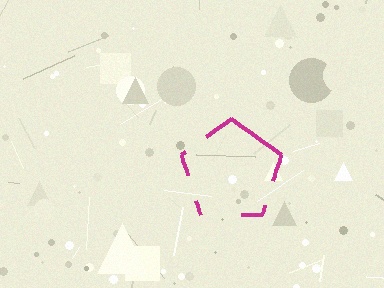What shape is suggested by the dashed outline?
The dashed outline suggests a pentagon.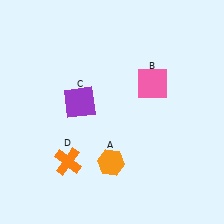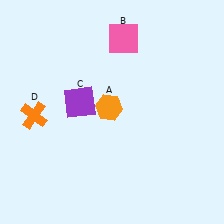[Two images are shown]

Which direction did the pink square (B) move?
The pink square (B) moved up.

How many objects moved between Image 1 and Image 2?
3 objects moved between the two images.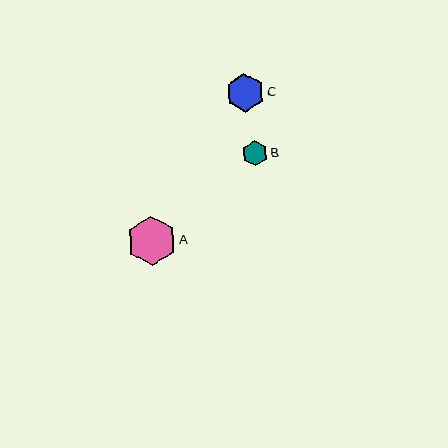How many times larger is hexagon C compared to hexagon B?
Hexagon C is approximately 1.5 times the size of hexagon B.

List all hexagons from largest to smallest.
From largest to smallest: A, C, B.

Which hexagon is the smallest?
Hexagon B is the smallest with a size of approximately 25 pixels.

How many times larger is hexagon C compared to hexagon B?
Hexagon C is approximately 1.5 times the size of hexagon B.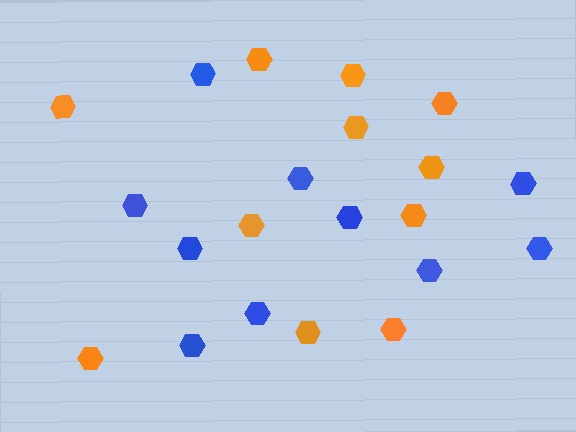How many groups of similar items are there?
There are 2 groups: one group of orange hexagons (11) and one group of blue hexagons (10).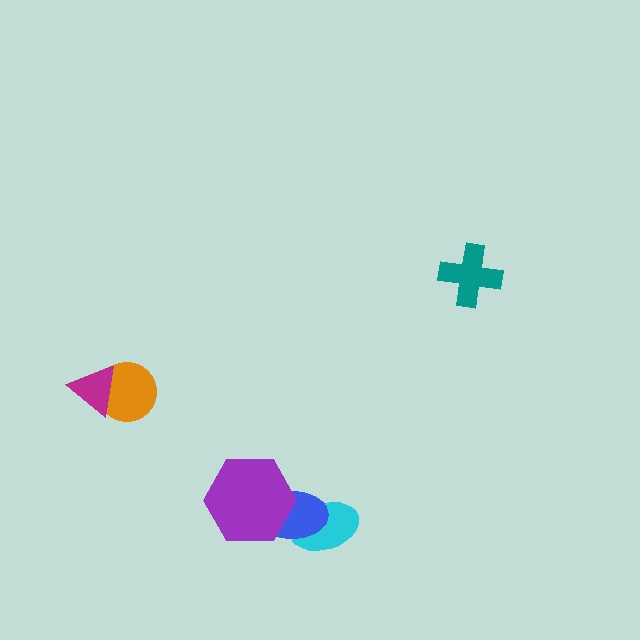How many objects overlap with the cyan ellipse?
1 object overlaps with the cyan ellipse.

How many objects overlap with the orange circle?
1 object overlaps with the orange circle.